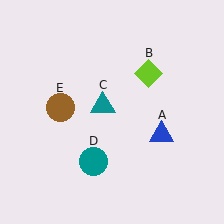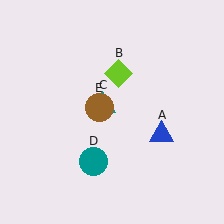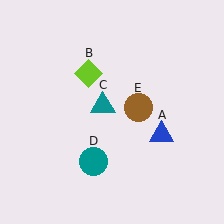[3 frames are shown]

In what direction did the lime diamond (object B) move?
The lime diamond (object B) moved left.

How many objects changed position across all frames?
2 objects changed position: lime diamond (object B), brown circle (object E).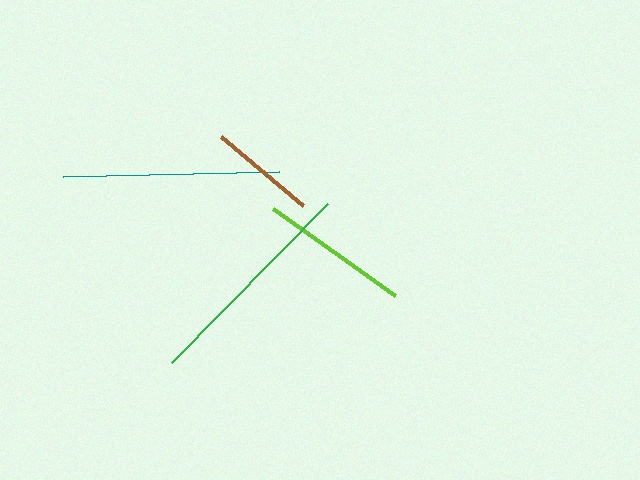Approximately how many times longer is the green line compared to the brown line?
The green line is approximately 2.1 times the length of the brown line.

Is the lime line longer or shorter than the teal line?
The teal line is longer than the lime line.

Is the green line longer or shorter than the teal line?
The green line is longer than the teal line.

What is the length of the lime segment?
The lime segment is approximately 150 pixels long.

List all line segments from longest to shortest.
From longest to shortest: green, teal, lime, brown.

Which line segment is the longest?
The green line is the longest at approximately 223 pixels.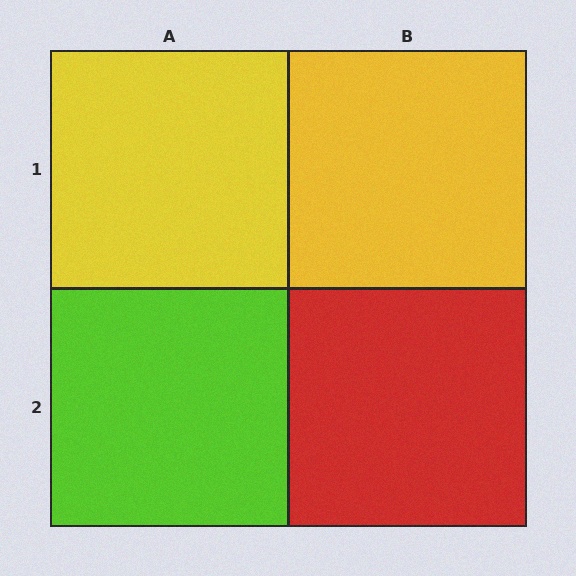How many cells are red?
1 cell is red.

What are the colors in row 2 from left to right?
Lime, red.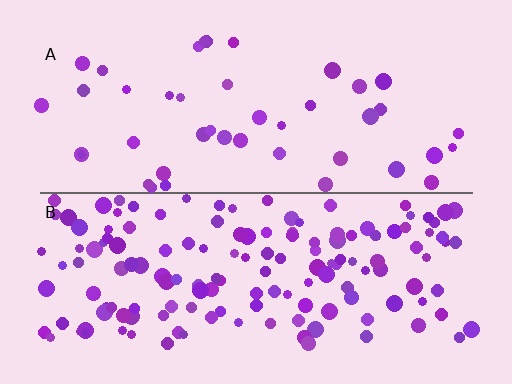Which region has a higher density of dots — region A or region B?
B (the bottom).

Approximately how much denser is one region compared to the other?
Approximately 3.4× — region B over region A.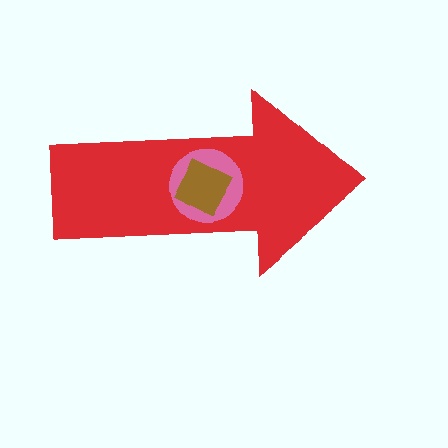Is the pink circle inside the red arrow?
Yes.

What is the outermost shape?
The red arrow.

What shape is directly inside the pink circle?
The brown square.